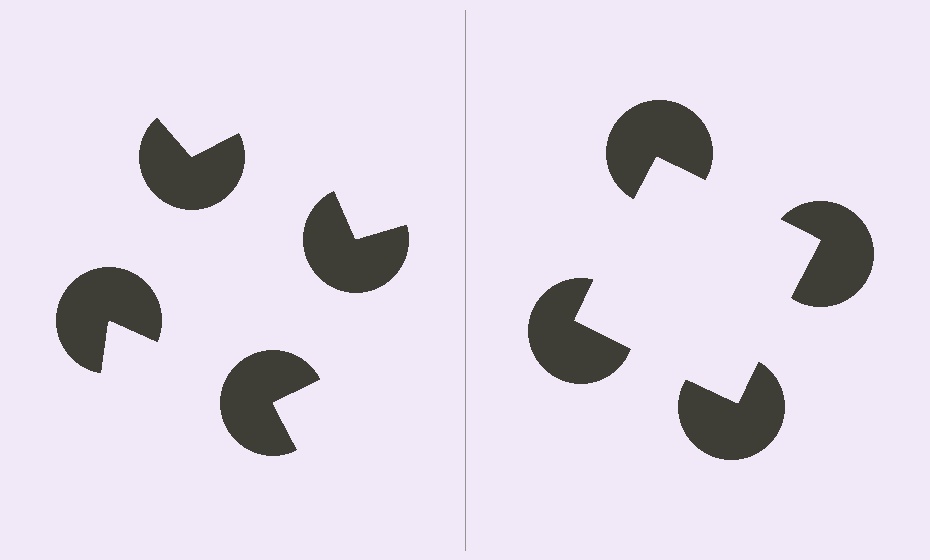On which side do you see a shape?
An illusory square appears on the right side. On the left side the wedge cuts are rotated, so no coherent shape forms.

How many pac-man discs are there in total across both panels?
8 — 4 on each side.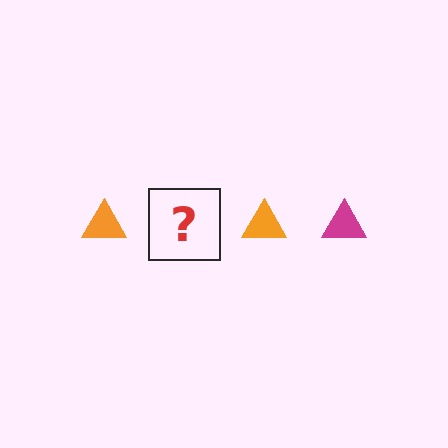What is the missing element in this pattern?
The missing element is a magenta triangle.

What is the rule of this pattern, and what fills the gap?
The rule is that the pattern cycles through orange, magenta triangles. The gap should be filled with a magenta triangle.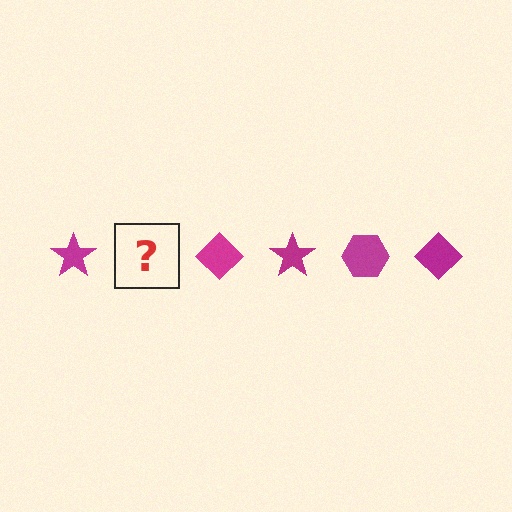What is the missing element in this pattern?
The missing element is a magenta hexagon.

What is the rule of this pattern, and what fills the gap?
The rule is that the pattern cycles through star, hexagon, diamond shapes in magenta. The gap should be filled with a magenta hexagon.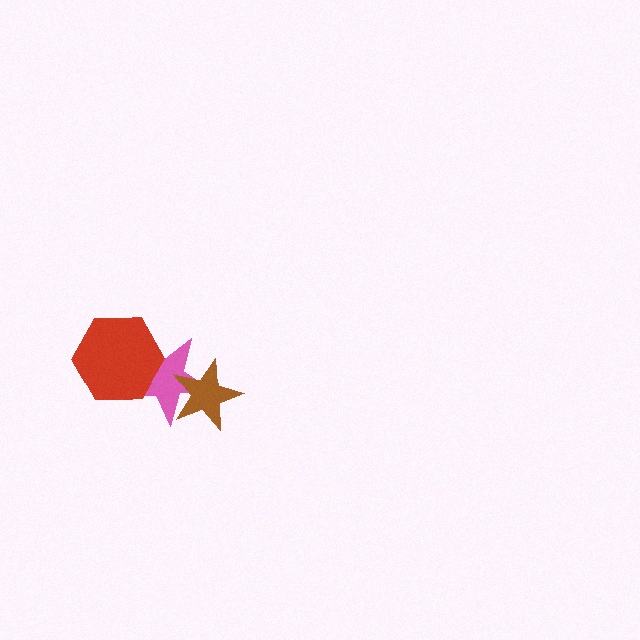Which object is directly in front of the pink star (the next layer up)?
The red hexagon is directly in front of the pink star.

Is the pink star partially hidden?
Yes, it is partially covered by another shape.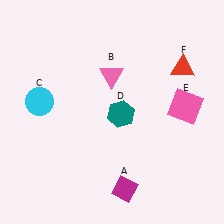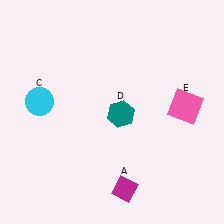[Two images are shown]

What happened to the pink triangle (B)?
The pink triangle (B) was removed in Image 2. It was in the top-left area of Image 1.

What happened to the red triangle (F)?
The red triangle (F) was removed in Image 2. It was in the top-right area of Image 1.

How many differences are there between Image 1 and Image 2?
There are 2 differences between the two images.